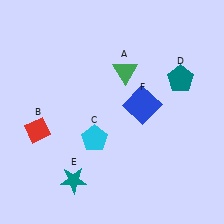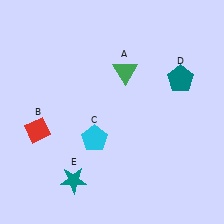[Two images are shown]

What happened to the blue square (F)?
The blue square (F) was removed in Image 2. It was in the top-right area of Image 1.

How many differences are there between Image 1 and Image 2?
There is 1 difference between the two images.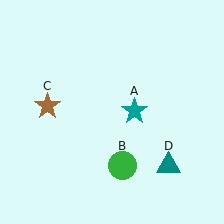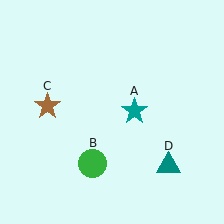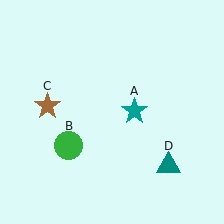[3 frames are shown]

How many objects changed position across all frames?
1 object changed position: green circle (object B).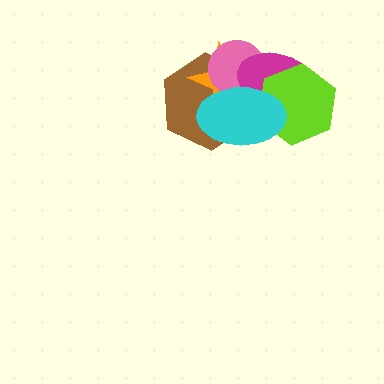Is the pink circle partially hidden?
Yes, it is partially covered by another shape.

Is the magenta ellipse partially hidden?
Yes, it is partially covered by another shape.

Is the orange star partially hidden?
Yes, it is partially covered by another shape.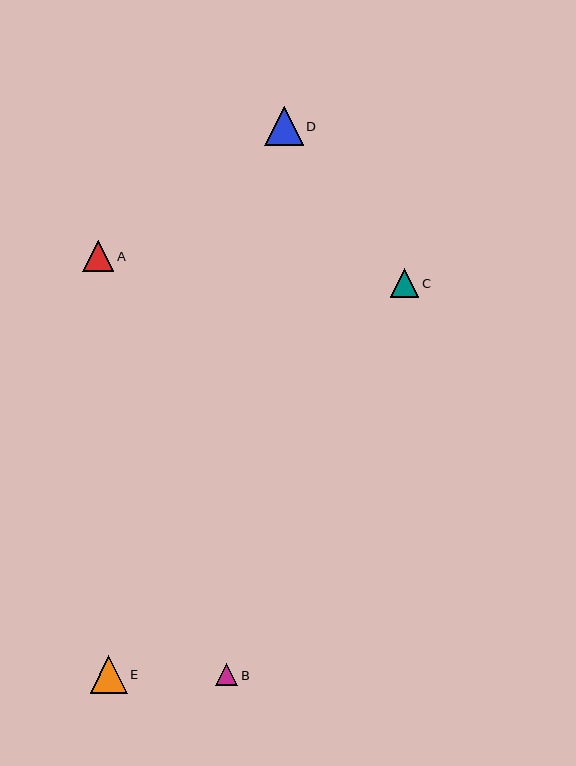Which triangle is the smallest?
Triangle B is the smallest with a size of approximately 22 pixels.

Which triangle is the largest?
Triangle D is the largest with a size of approximately 39 pixels.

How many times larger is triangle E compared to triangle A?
Triangle E is approximately 1.2 times the size of triangle A.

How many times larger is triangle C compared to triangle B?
Triangle C is approximately 1.3 times the size of triangle B.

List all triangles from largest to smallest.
From largest to smallest: D, E, A, C, B.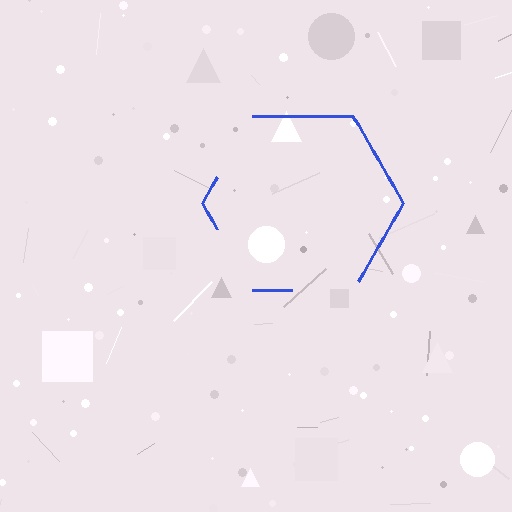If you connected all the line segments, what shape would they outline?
They would outline a hexagon.